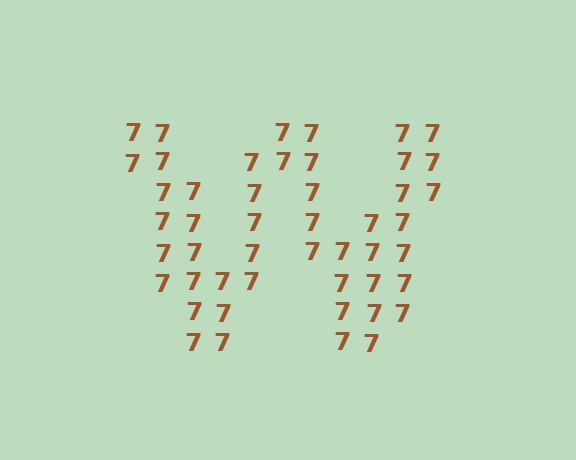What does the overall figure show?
The overall figure shows the letter W.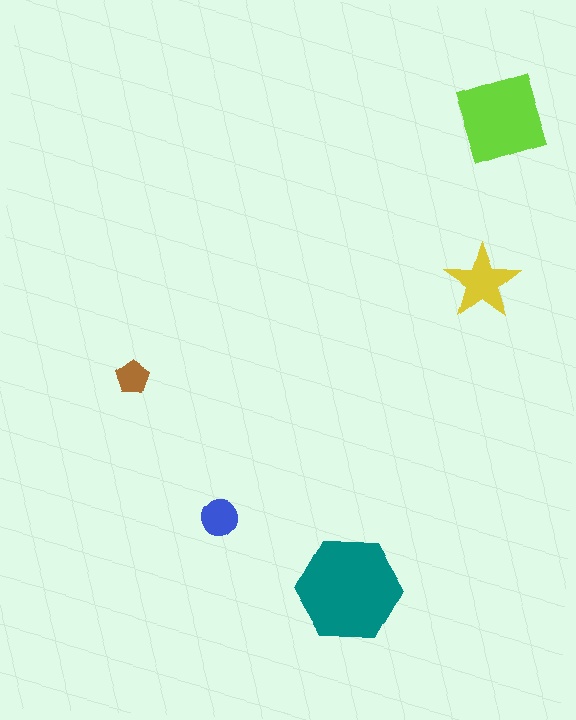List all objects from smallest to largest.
The brown pentagon, the blue circle, the yellow star, the lime diamond, the teal hexagon.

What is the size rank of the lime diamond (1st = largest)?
2nd.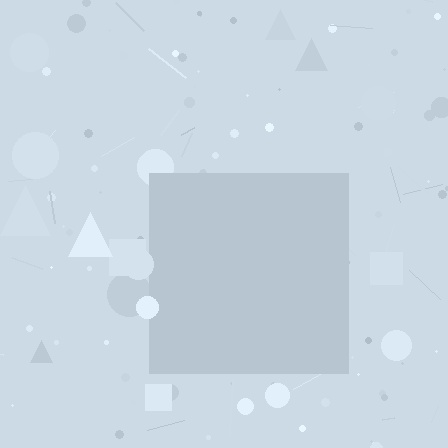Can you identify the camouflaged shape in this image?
The camouflaged shape is a square.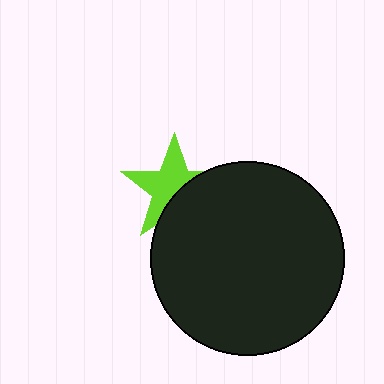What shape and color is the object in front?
The object in front is a black circle.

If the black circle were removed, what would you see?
You would see the complete lime star.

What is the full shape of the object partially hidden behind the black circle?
The partially hidden object is a lime star.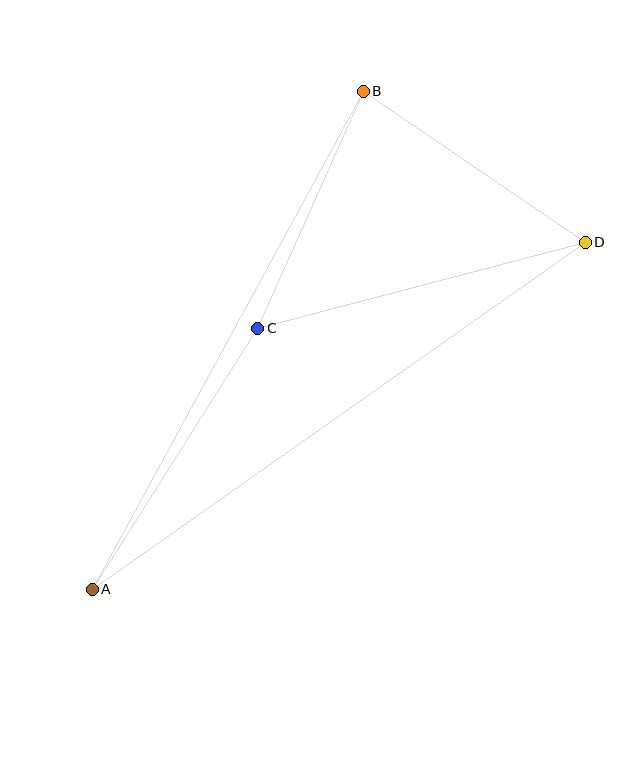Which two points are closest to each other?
Points B and C are closest to each other.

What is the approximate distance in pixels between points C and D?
The distance between C and D is approximately 339 pixels.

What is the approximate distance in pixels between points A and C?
The distance between A and C is approximately 309 pixels.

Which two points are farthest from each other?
Points A and D are farthest from each other.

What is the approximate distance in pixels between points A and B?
The distance between A and B is approximately 567 pixels.